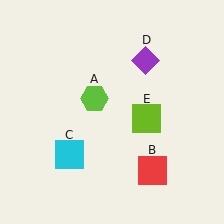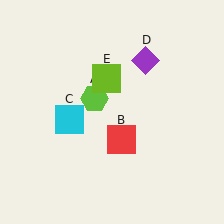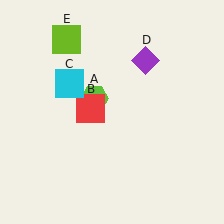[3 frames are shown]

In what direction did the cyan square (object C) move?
The cyan square (object C) moved up.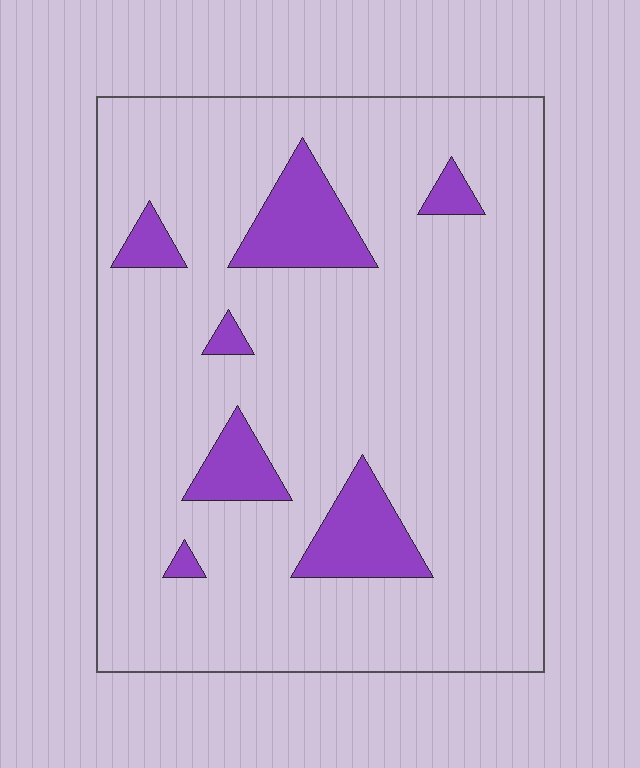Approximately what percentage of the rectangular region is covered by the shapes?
Approximately 10%.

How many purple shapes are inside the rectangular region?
7.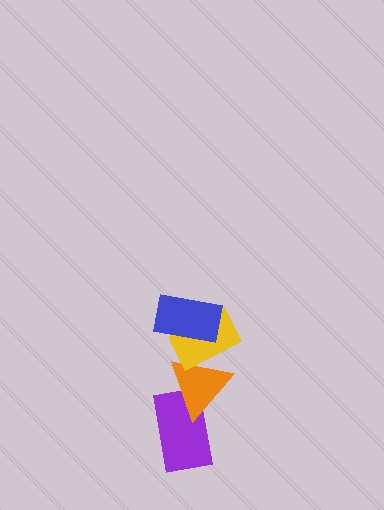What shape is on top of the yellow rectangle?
The blue rectangle is on top of the yellow rectangle.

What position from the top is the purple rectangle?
The purple rectangle is 4th from the top.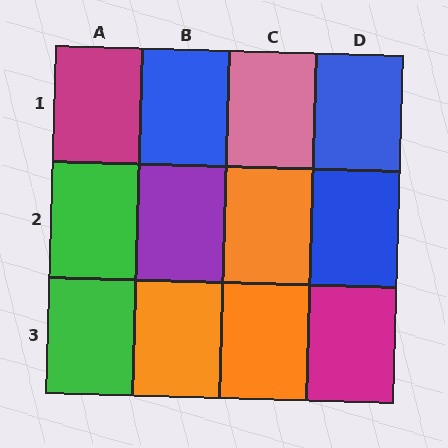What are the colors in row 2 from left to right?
Green, purple, orange, blue.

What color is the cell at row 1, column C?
Pink.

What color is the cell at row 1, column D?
Blue.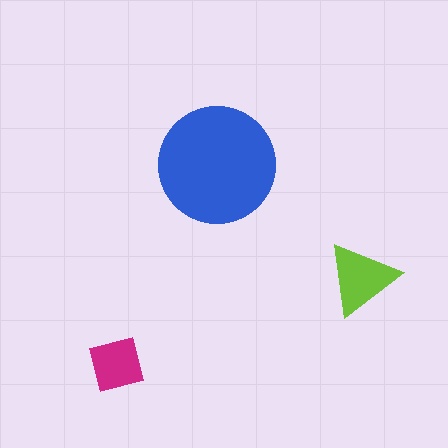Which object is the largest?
The blue circle.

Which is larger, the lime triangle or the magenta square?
The lime triangle.